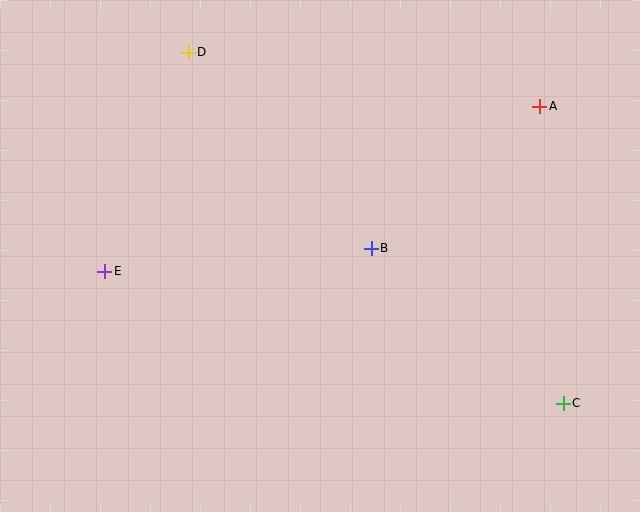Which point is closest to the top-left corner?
Point D is closest to the top-left corner.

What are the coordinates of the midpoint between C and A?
The midpoint between C and A is at (552, 255).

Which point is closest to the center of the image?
Point B at (371, 248) is closest to the center.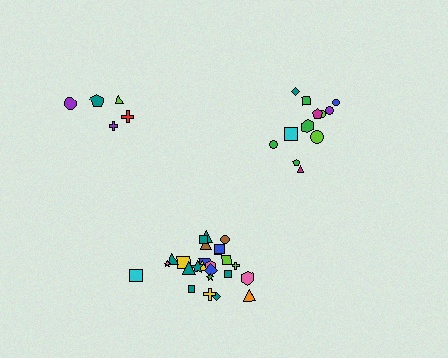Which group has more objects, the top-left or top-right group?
The top-right group.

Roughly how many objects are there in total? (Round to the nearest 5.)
Roughly 40 objects in total.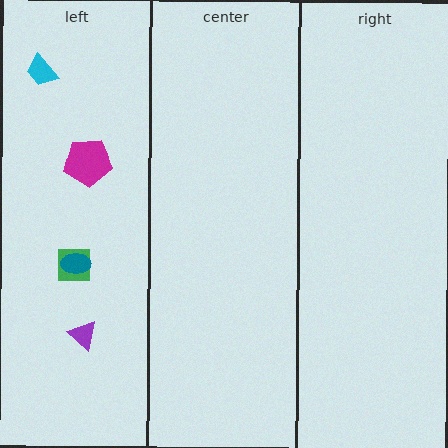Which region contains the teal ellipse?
The left region.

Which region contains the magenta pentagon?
The left region.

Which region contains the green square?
The left region.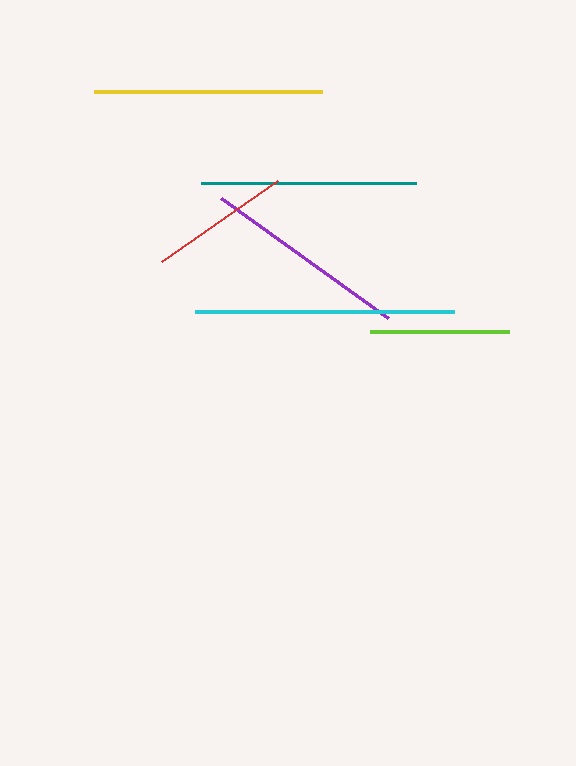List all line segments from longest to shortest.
From longest to shortest: cyan, yellow, teal, purple, red, lime.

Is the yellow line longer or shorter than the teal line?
The yellow line is longer than the teal line.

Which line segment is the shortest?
The lime line is the shortest at approximately 139 pixels.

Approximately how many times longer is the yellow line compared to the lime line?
The yellow line is approximately 1.6 times the length of the lime line.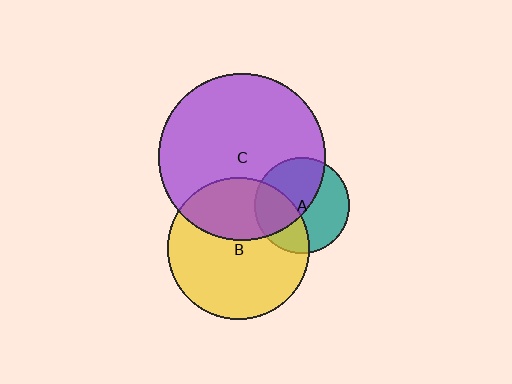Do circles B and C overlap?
Yes.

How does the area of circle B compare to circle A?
Approximately 2.2 times.